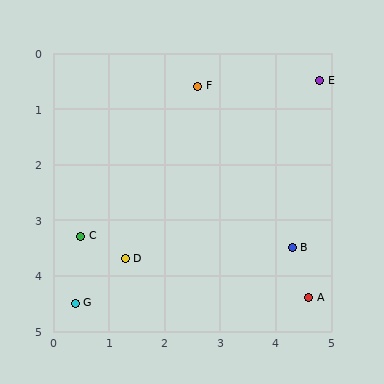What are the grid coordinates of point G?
Point G is at approximately (0.4, 4.5).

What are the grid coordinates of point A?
Point A is at approximately (4.6, 4.4).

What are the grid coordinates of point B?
Point B is at approximately (4.3, 3.5).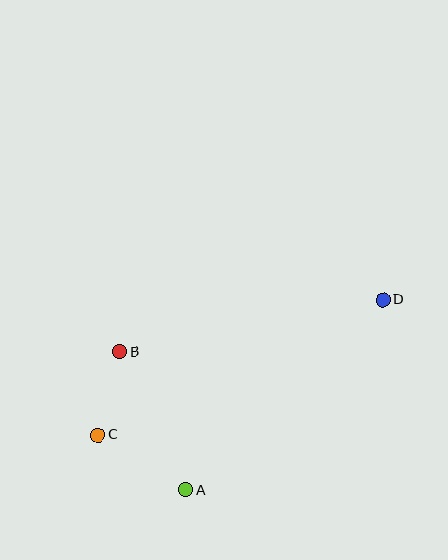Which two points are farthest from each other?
Points C and D are farthest from each other.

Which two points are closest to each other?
Points B and C are closest to each other.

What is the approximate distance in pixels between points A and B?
The distance between A and B is approximately 153 pixels.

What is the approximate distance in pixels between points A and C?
The distance between A and C is approximately 103 pixels.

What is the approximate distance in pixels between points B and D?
The distance between B and D is approximately 268 pixels.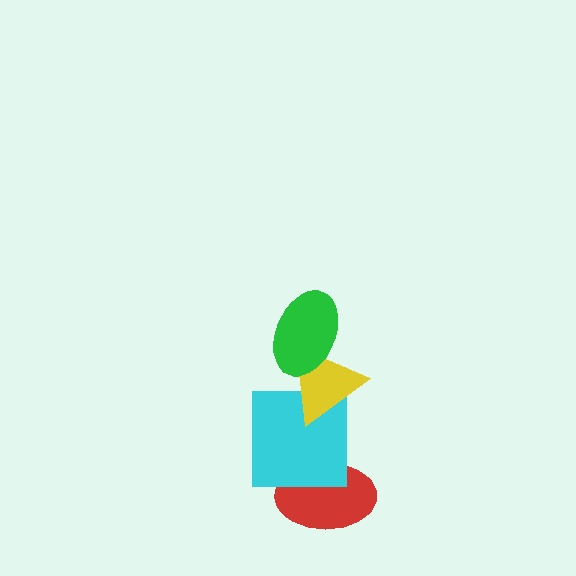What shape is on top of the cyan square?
The yellow triangle is on top of the cyan square.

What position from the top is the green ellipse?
The green ellipse is 1st from the top.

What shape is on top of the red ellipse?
The cyan square is on top of the red ellipse.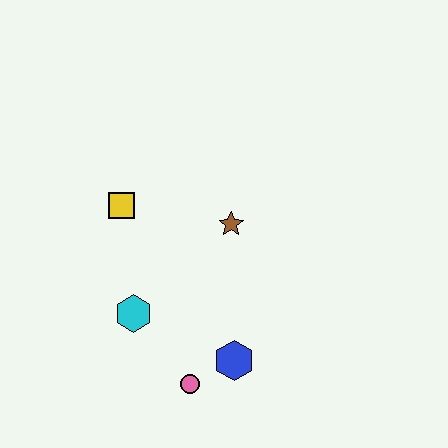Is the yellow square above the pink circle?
Yes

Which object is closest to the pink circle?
The blue hexagon is closest to the pink circle.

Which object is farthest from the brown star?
The pink circle is farthest from the brown star.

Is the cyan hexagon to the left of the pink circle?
Yes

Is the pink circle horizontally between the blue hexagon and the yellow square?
Yes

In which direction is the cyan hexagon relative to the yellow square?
The cyan hexagon is below the yellow square.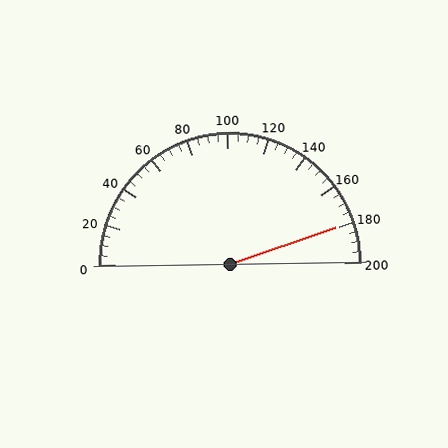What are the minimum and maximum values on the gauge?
The gauge ranges from 0 to 200.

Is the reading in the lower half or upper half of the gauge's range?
The reading is in the upper half of the range (0 to 200).